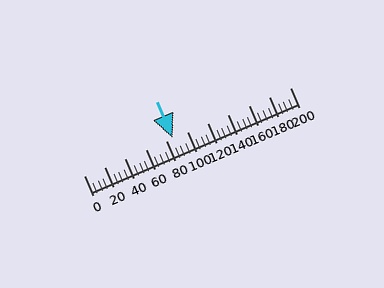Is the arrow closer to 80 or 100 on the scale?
The arrow is closer to 80.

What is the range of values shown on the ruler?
The ruler shows values from 0 to 200.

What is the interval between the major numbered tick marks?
The major tick marks are spaced 20 units apart.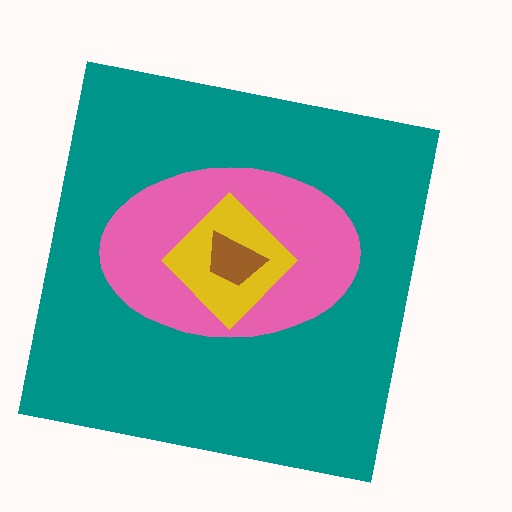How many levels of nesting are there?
4.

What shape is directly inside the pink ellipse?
The yellow diamond.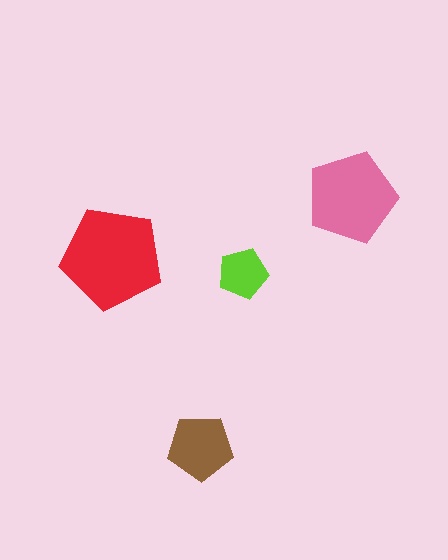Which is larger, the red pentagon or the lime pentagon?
The red one.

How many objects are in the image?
There are 4 objects in the image.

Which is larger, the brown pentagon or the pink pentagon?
The pink one.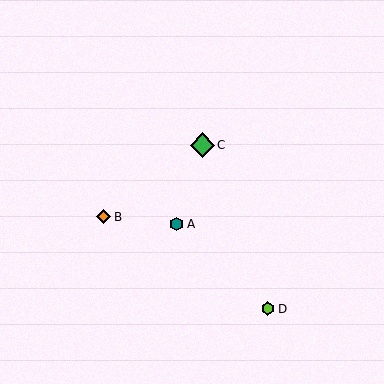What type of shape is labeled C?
Shape C is a green diamond.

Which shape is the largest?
The green diamond (labeled C) is the largest.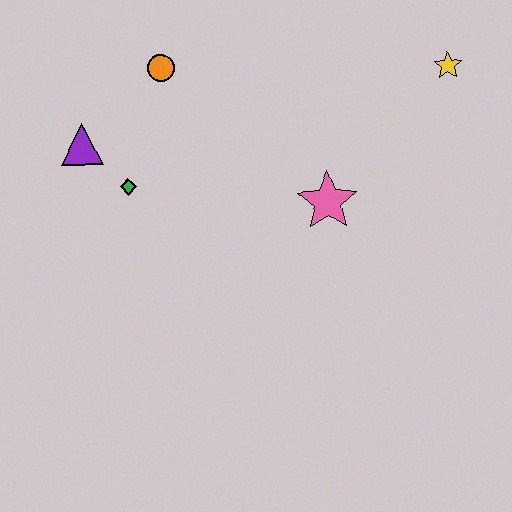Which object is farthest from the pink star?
The purple triangle is farthest from the pink star.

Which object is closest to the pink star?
The yellow star is closest to the pink star.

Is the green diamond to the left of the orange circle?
Yes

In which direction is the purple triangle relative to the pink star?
The purple triangle is to the left of the pink star.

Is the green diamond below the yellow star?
Yes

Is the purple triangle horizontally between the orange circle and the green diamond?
No